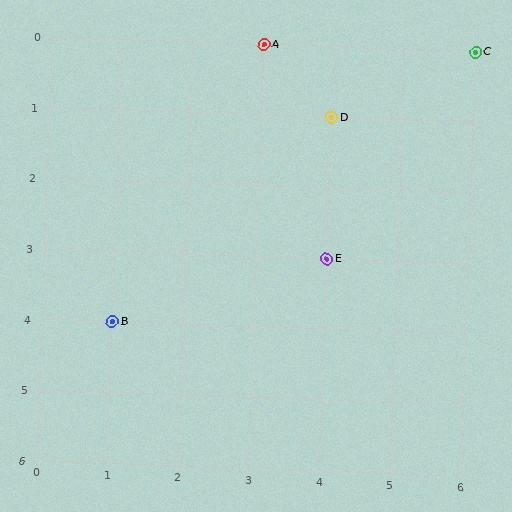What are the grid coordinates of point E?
Point E is at grid coordinates (4, 3).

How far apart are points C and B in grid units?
Points C and B are 5 columns and 4 rows apart (about 6.4 grid units diagonally).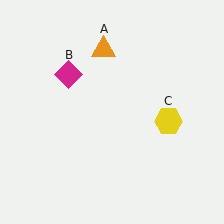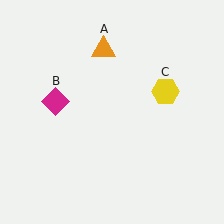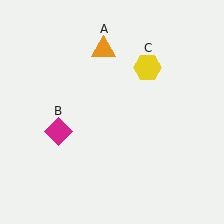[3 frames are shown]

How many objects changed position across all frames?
2 objects changed position: magenta diamond (object B), yellow hexagon (object C).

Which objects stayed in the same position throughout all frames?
Orange triangle (object A) remained stationary.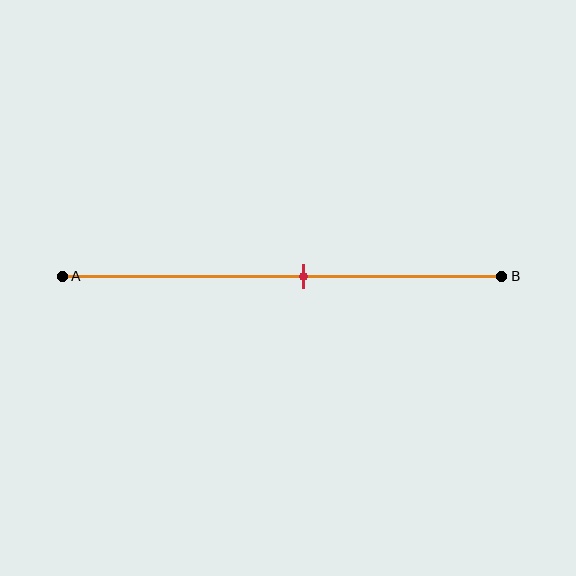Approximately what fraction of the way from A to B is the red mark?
The red mark is approximately 55% of the way from A to B.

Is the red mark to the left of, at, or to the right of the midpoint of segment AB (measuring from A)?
The red mark is to the right of the midpoint of segment AB.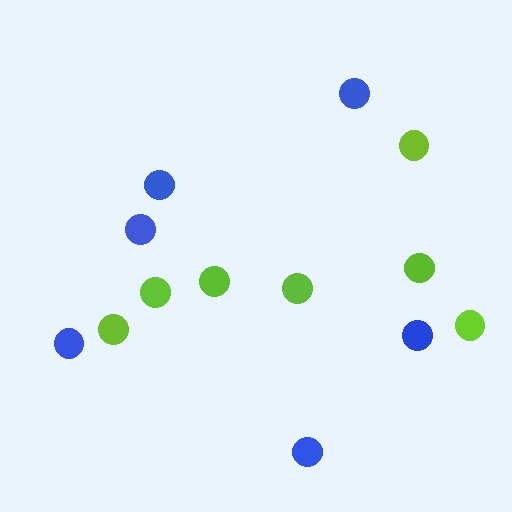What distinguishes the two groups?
There are 2 groups: one group of blue circles (6) and one group of lime circles (7).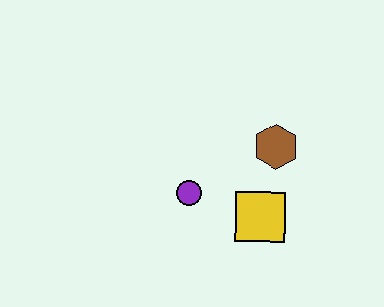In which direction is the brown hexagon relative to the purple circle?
The brown hexagon is to the right of the purple circle.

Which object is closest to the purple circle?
The yellow square is closest to the purple circle.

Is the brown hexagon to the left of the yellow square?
No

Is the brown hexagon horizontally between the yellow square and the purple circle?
No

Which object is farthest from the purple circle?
The brown hexagon is farthest from the purple circle.